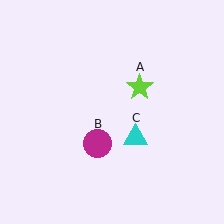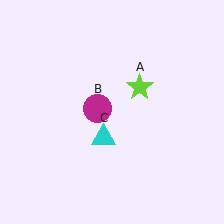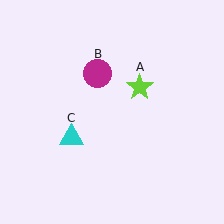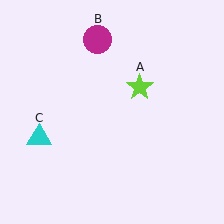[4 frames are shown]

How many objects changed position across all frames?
2 objects changed position: magenta circle (object B), cyan triangle (object C).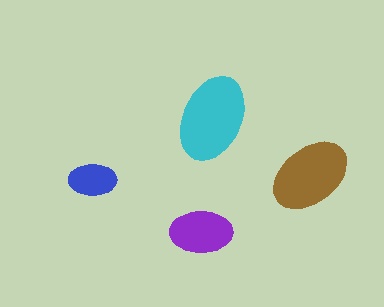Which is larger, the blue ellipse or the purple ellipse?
The purple one.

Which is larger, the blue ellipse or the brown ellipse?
The brown one.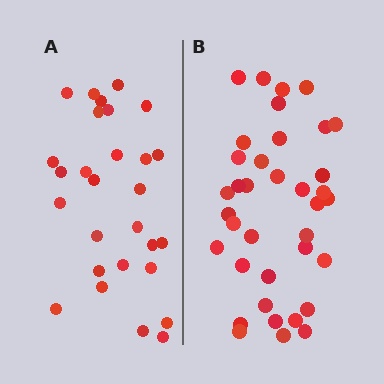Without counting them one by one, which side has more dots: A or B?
Region B (the right region) has more dots.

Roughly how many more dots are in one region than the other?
Region B has roughly 8 or so more dots than region A.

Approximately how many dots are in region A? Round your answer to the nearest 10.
About 30 dots. (The exact count is 28, which rounds to 30.)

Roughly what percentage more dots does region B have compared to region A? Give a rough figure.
About 30% more.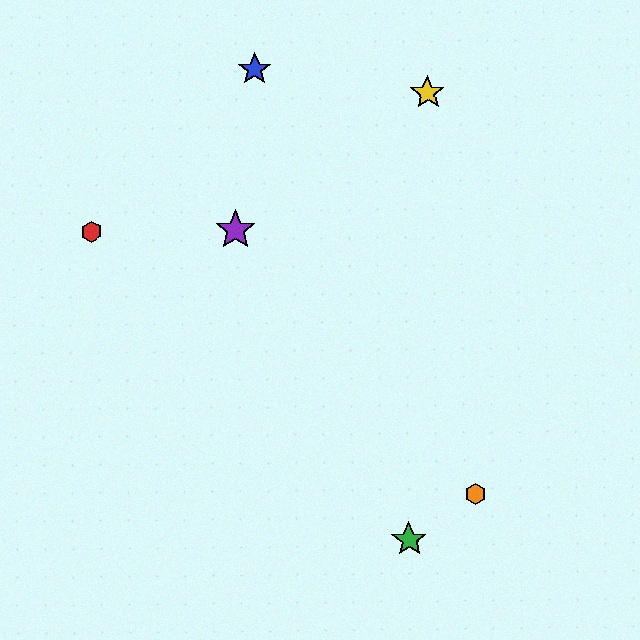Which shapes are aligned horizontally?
The red hexagon, the purple star are aligned horizontally.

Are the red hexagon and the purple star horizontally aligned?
Yes, both are at y≈232.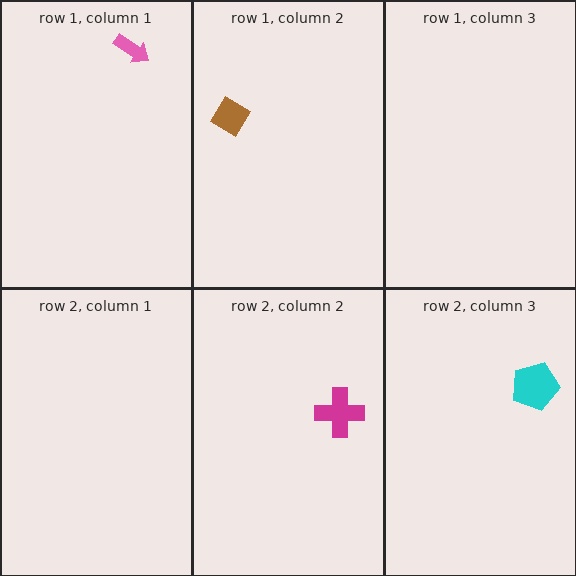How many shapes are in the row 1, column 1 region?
1.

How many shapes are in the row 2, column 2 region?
1.